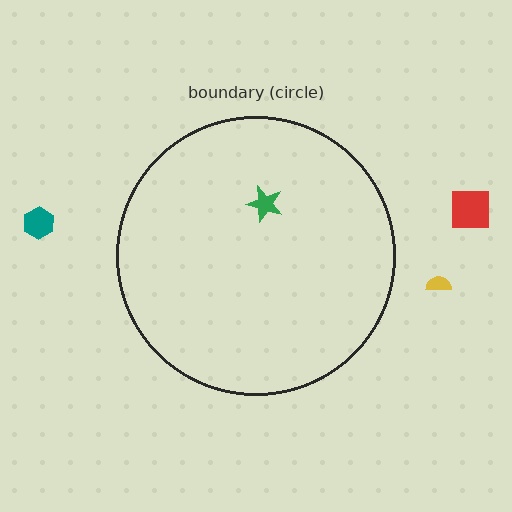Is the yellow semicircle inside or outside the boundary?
Outside.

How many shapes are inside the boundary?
1 inside, 3 outside.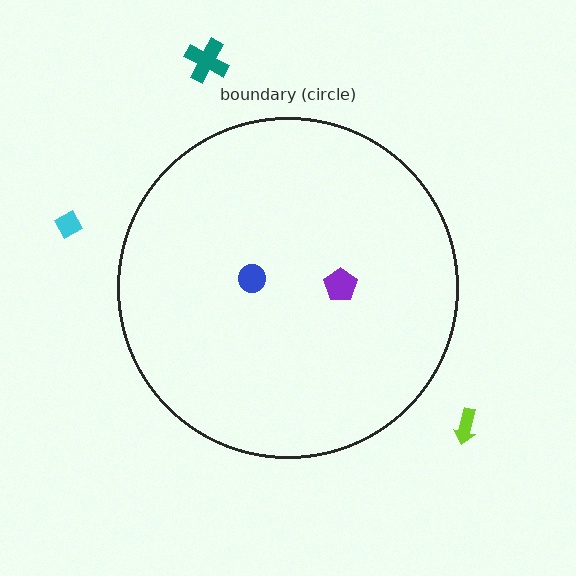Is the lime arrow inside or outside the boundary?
Outside.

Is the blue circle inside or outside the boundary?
Inside.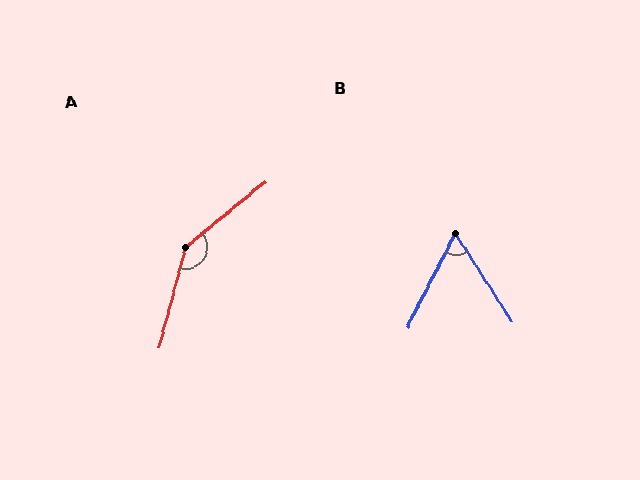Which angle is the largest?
A, at approximately 144 degrees.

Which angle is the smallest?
B, at approximately 60 degrees.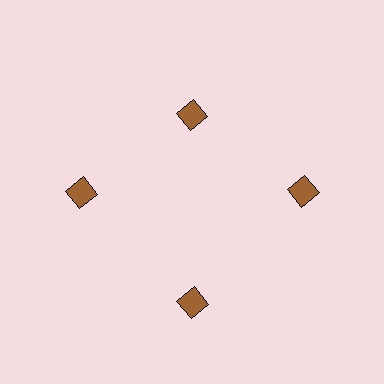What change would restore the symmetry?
The symmetry would be restored by moving it outward, back onto the ring so that all 4 diamonds sit at equal angles and equal distance from the center.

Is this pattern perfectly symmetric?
No. The 4 brown diamonds are arranged in a ring, but one element near the 12 o'clock position is pulled inward toward the center, breaking the 4-fold rotational symmetry.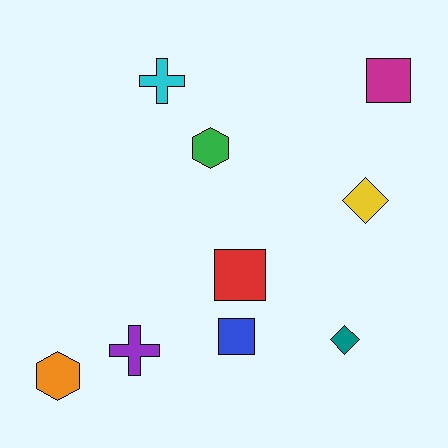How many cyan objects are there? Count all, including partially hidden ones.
There is 1 cyan object.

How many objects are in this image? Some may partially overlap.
There are 9 objects.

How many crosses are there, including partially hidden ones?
There are 2 crosses.